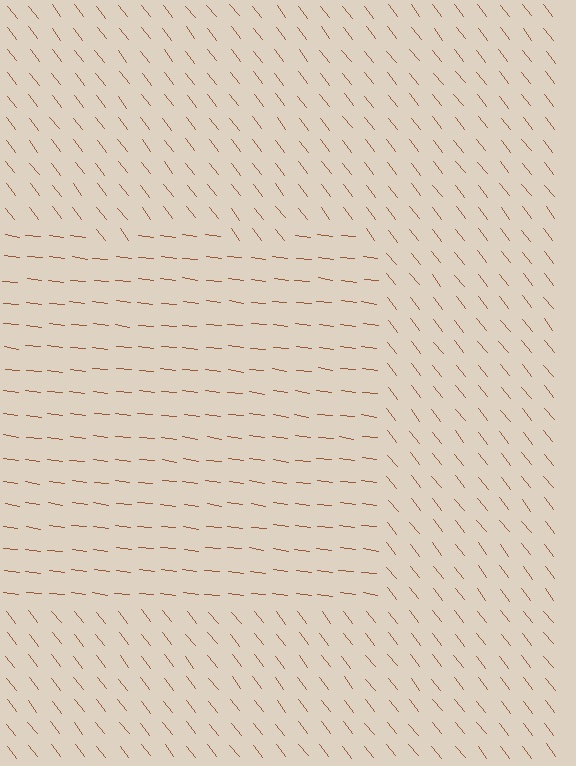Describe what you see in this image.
The image is filled with small brown line segments. A rectangle region in the image has lines oriented differently from the surrounding lines, creating a visible texture boundary.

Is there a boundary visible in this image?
Yes, there is a texture boundary formed by a change in line orientation.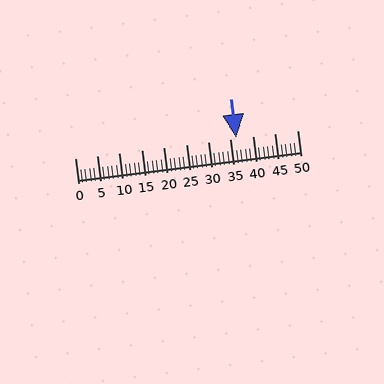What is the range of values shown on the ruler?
The ruler shows values from 0 to 50.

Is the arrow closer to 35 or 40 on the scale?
The arrow is closer to 35.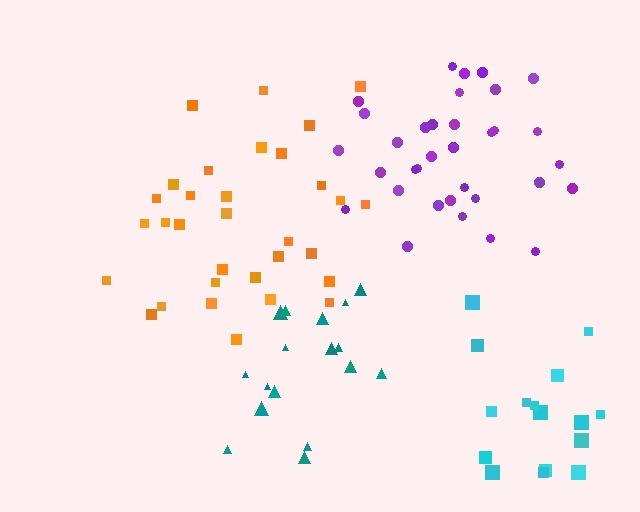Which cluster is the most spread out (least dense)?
Cyan.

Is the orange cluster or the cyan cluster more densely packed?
Orange.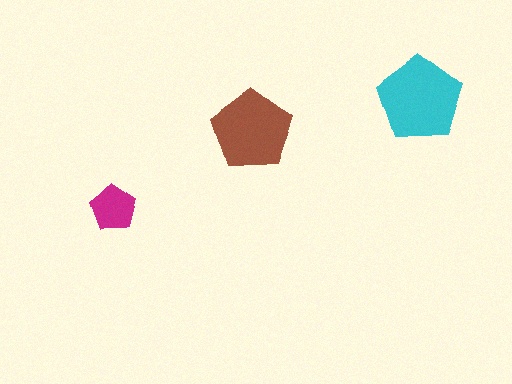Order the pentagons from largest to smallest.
the cyan one, the brown one, the magenta one.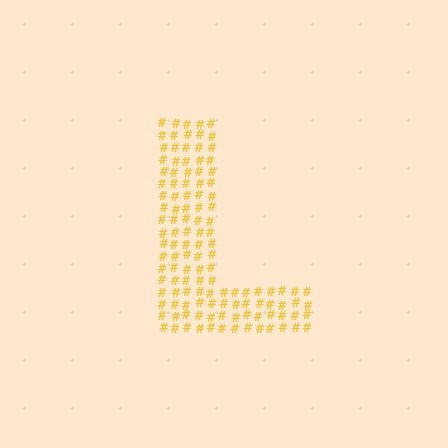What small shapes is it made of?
It is made of small hash symbols.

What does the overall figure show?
The overall figure shows the letter L.